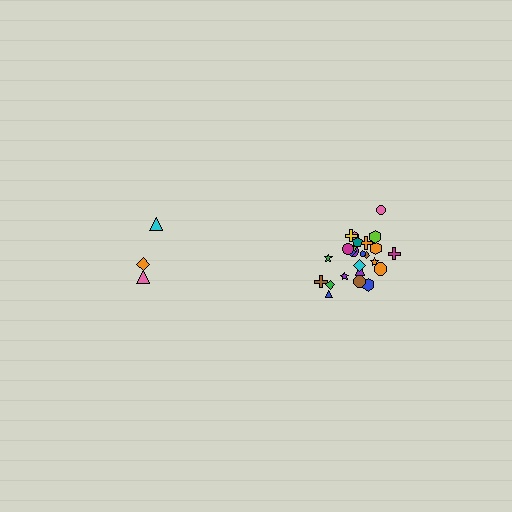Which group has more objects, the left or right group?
The right group.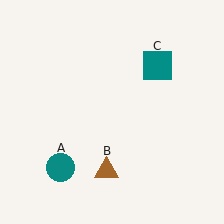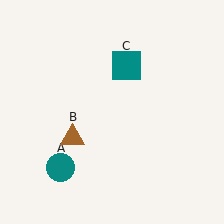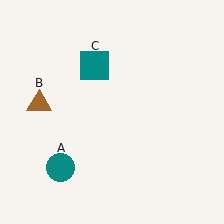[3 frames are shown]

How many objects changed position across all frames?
2 objects changed position: brown triangle (object B), teal square (object C).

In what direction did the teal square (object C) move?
The teal square (object C) moved left.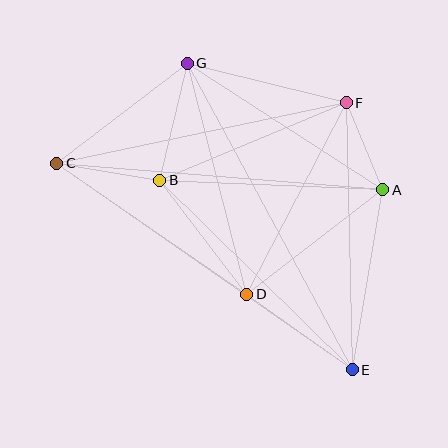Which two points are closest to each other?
Points A and F are closest to each other.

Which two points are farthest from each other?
Points C and E are farthest from each other.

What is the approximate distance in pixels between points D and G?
The distance between D and G is approximately 239 pixels.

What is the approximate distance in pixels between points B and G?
The distance between B and G is approximately 120 pixels.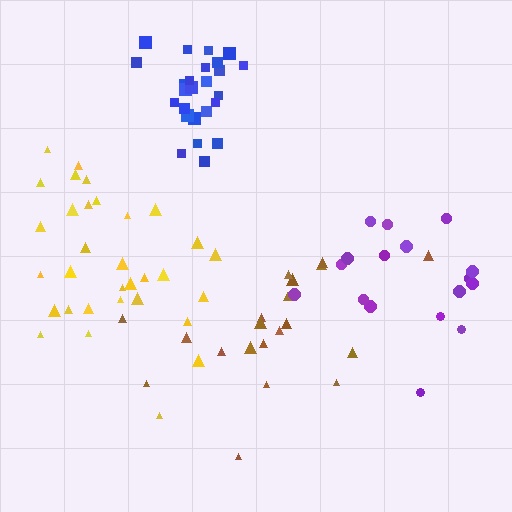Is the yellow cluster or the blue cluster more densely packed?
Blue.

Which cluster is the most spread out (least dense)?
Brown.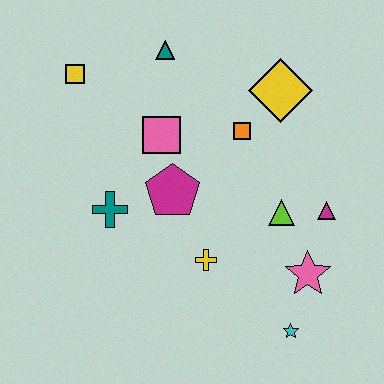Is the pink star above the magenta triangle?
No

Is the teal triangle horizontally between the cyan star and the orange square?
No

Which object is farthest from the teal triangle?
The cyan star is farthest from the teal triangle.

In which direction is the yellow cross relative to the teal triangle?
The yellow cross is below the teal triangle.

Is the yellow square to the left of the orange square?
Yes